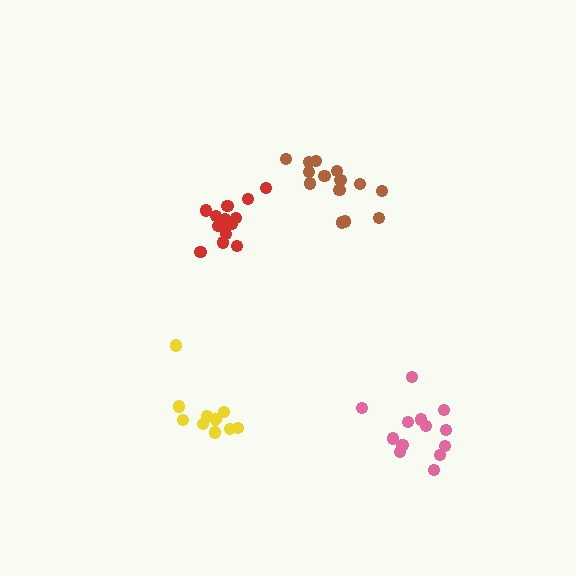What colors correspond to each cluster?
The clusters are colored: red, yellow, brown, pink.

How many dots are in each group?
Group 1: 14 dots, Group 2: 10 dots, Group 3: 14 dots, Group 4: 13 dots (51 total).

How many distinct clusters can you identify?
There are 4 distinct clusters.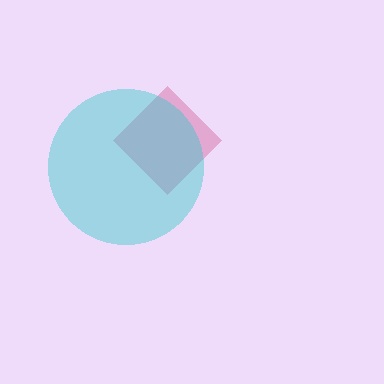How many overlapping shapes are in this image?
There are 2 overlapping shapes in the image.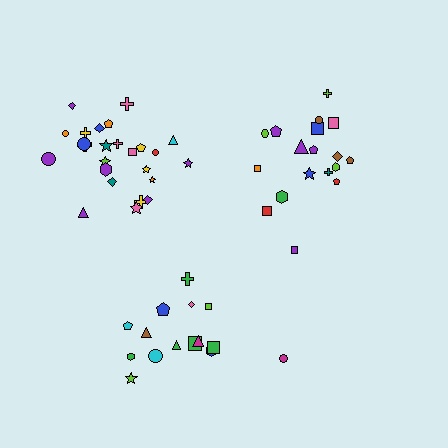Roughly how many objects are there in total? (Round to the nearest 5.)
Roughly 60 objects in total.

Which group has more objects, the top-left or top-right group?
The top-left group.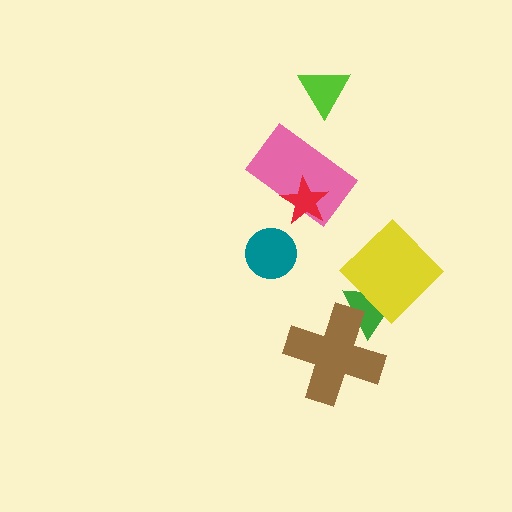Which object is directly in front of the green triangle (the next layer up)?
The brown cross is directly in front of the green triangle.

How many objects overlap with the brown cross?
1 object overlaps with the brown cross.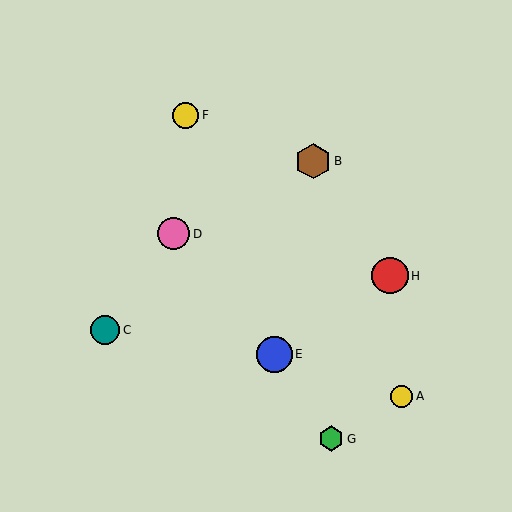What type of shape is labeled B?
Shape B is a brown hexagon.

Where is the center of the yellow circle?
The center of the yellow circle is at (402, 396).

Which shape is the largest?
The red circle (labeled H) is the largest.